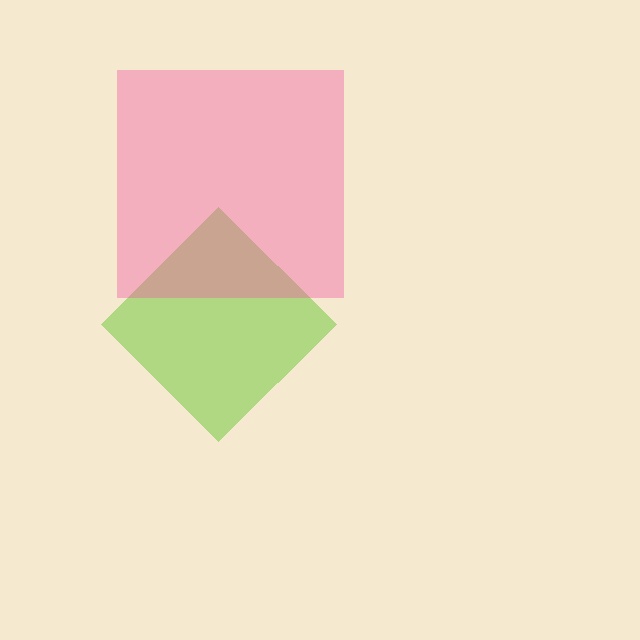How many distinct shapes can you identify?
There are 2 distinct shapes: a lime diamond, a pink square.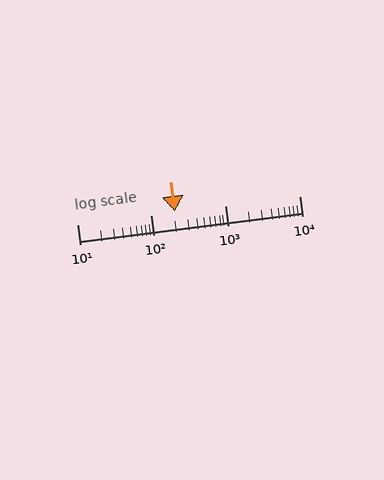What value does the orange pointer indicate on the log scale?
The pointer indicates approximately 210.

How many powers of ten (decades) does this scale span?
The scale spans 3 decades, from 10 to 10000.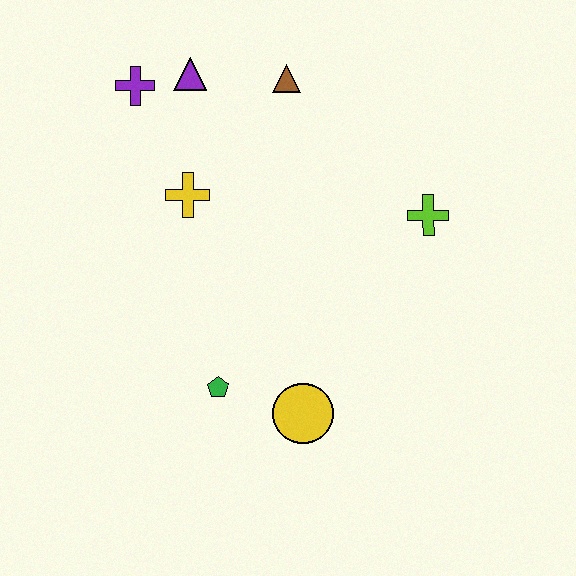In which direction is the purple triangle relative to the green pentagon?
The purple triangle is above the green pentagon.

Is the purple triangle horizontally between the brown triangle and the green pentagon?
No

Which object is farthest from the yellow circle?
The purple cross is farthest from the yellow circle.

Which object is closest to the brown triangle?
The purple triangle is closest to the brown triangle.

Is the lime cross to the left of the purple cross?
No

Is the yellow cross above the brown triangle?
No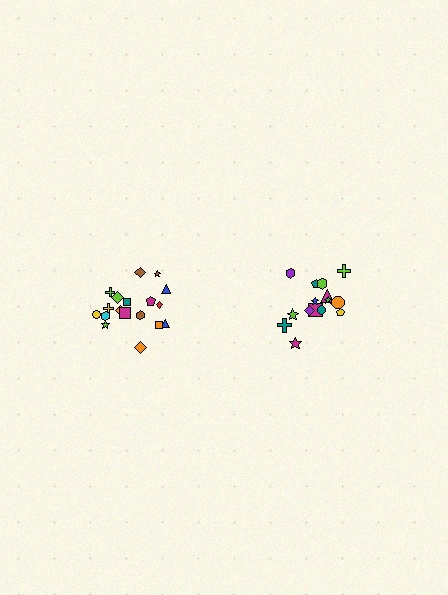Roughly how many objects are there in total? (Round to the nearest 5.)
Roughly 35 objects in total.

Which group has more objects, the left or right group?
The left group.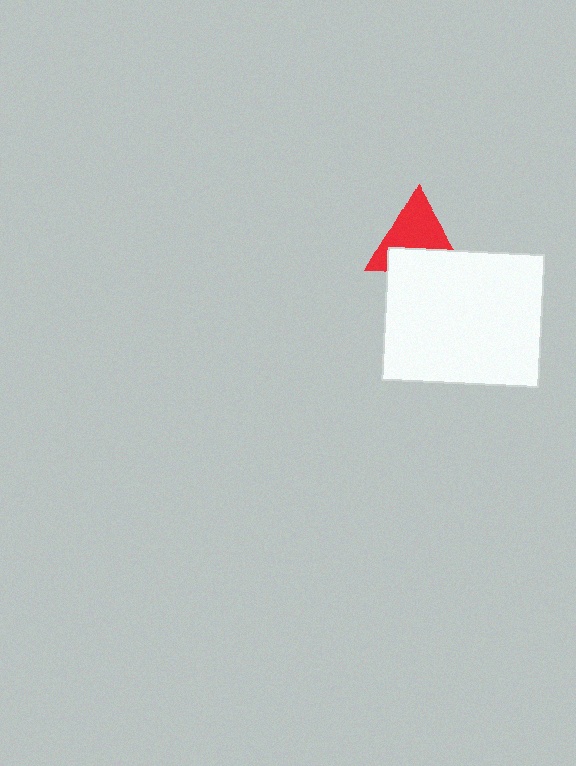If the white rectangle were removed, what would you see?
You would see the complete red triangle.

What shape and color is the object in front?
The object in front is a white rectangle.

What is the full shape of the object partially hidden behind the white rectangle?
The partially hidden object is a red triangle.